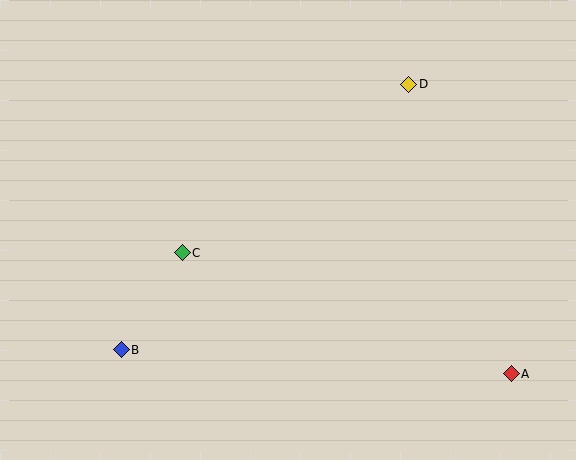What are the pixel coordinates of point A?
Point A is at (511, 374).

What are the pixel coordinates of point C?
Point C is at (182, 253).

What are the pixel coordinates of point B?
Point B is at (121, 350).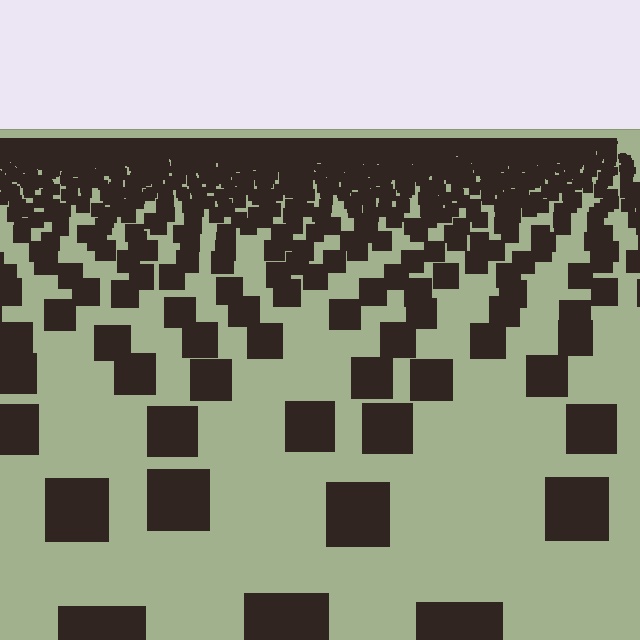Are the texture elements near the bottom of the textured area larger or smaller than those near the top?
Larger. Near the bottom, elements are closer to the viewer and appear at a bigger on-screen size.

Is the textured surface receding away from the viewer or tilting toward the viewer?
The surface is receding away from the viewer. Texture elements get smaller and denser toward the top.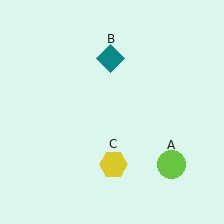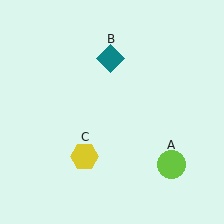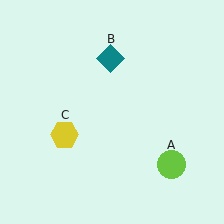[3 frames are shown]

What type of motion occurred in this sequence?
The yellow hexagon (object C) rotated clockwise around the center of the scene.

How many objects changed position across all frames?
1 object changed position: yellow hexagon (object C).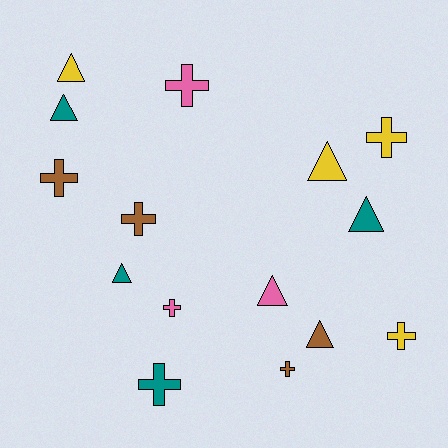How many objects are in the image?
There are 15 objects.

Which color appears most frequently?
Yellow, with 4 objects.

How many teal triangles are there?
There are 3 teal triangles.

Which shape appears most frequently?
Cross, with 8 objects.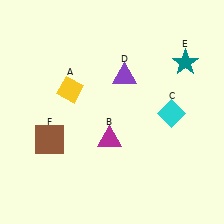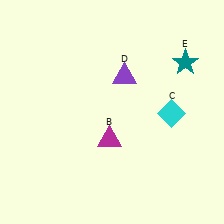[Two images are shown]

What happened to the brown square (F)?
The brown square (F) was removed in Image 2. It was in the bottom-left area of Image 1.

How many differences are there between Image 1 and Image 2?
There are 2 differences between the two images.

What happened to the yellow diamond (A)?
The yellow diamond (A) was removed in Image 2. It was in the top-left area of Image 1.